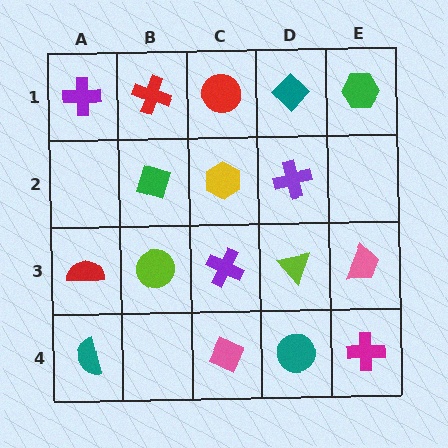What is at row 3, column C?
A purple cross.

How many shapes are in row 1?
5 shapes.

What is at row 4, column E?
A magenta cross.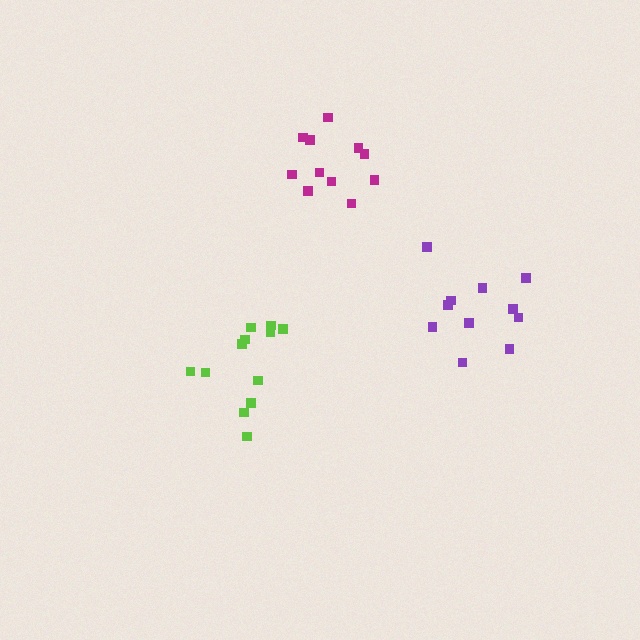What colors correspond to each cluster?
The clusters are colored: purple, lime, magenta.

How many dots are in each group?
Group 1: 11 dots, Group 2: 12 dots, Group 3: 11 dots (34 total).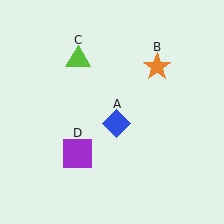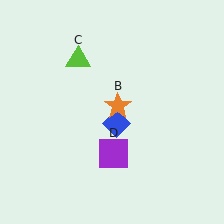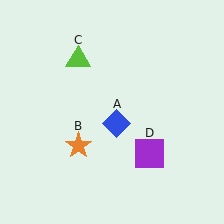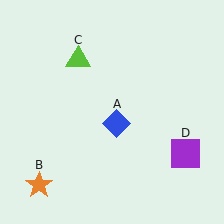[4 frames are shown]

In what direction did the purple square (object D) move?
The purple square (object D) moved right.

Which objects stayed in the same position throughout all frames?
Blue diamond (object A) and lime triangle (object C) remained stationary.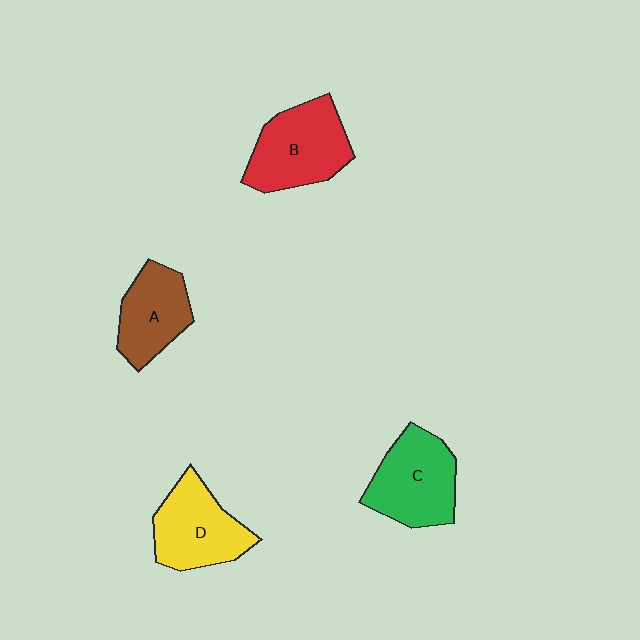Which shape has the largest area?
Shape B (red).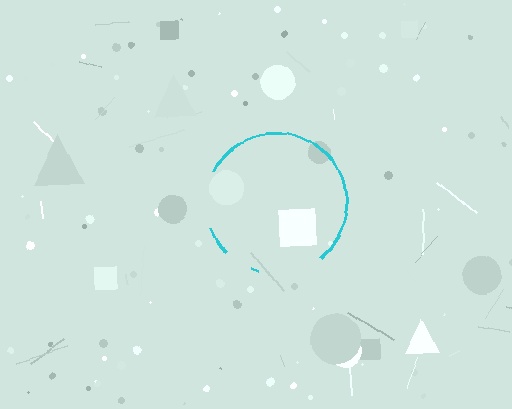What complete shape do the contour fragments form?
The contour fragments form a circle.